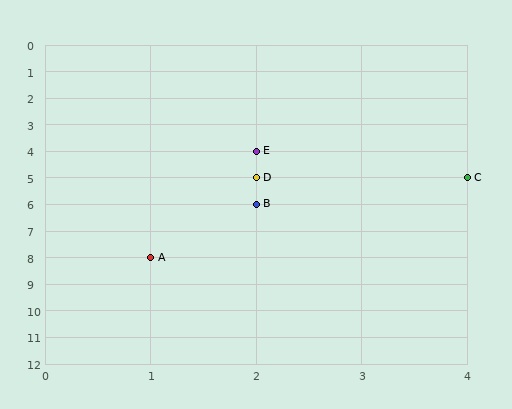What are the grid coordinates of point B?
Point B is at grid coordinates (2, 6).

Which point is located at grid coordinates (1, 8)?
Point A is at (1, 8).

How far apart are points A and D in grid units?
Points A and D are 1 column and 3 rows apart (about 3.2 grid units diagonally).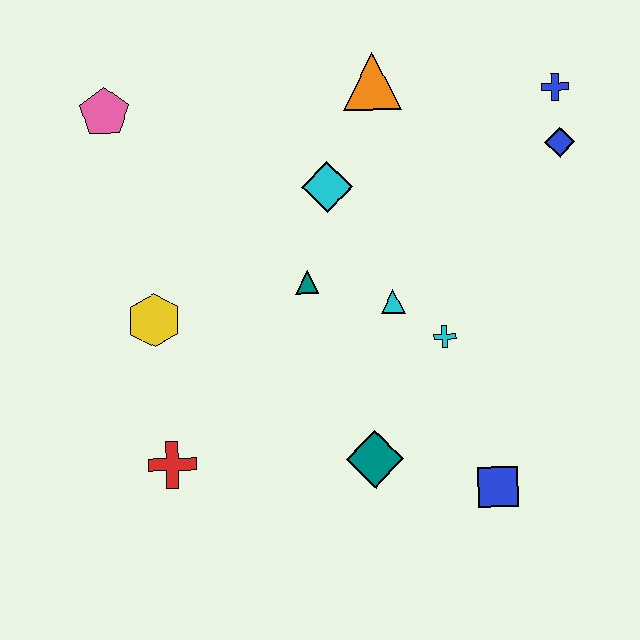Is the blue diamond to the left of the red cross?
No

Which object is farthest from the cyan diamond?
The blue square is farthest from the cyan diamond.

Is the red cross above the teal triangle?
No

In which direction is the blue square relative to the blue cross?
The blue square is below the blue cross.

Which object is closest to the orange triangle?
The cyan diamond is closest to the orange triangle.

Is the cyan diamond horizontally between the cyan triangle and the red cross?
Yes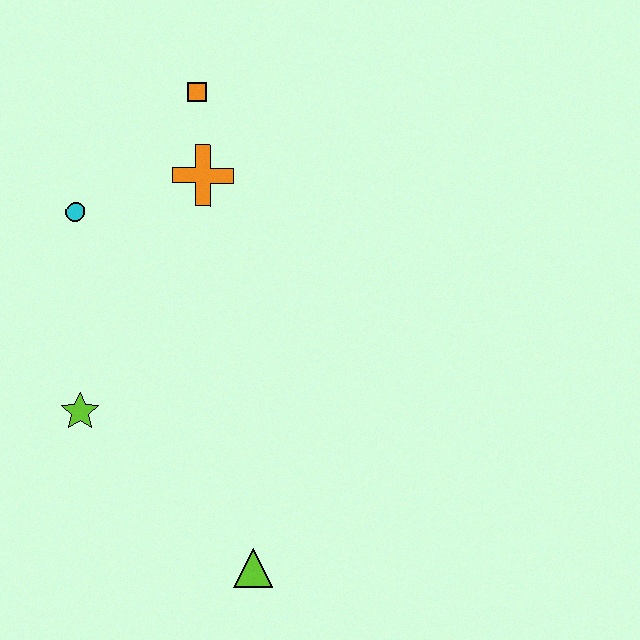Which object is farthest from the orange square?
The lime triangle is farthest from the orange square.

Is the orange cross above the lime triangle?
Yes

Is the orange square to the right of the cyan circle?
Yes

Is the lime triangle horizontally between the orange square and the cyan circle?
No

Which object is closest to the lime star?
The cyan circle is closest to the lime star.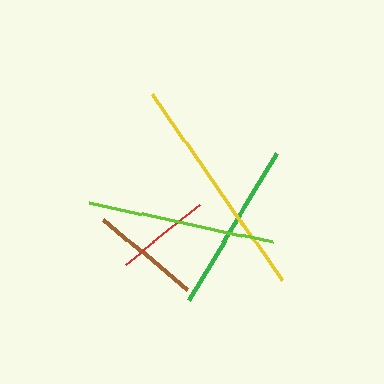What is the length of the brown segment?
The brown segment is approximately 109 pixels long.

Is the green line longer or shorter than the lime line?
The lime line is longer than the green line.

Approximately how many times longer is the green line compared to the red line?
The green line is approximately 1.8 times the length of the red line.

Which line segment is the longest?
The yellow line is the longest at approximately 227 pixels.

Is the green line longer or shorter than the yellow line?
The yellow line is longer than the green line.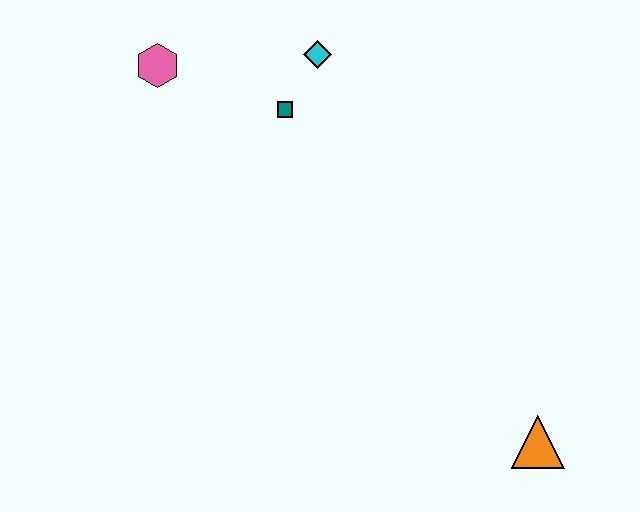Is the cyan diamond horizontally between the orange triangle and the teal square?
Yes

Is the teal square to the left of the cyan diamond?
Yes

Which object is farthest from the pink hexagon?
The orange triangle is farthest from the pink hexagon.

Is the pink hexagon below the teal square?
No